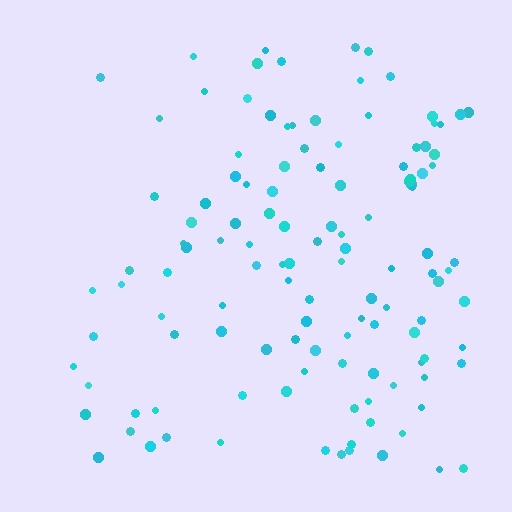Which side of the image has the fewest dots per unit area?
The left.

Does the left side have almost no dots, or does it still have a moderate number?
Still a moderate number, just noticeably fewer than the right.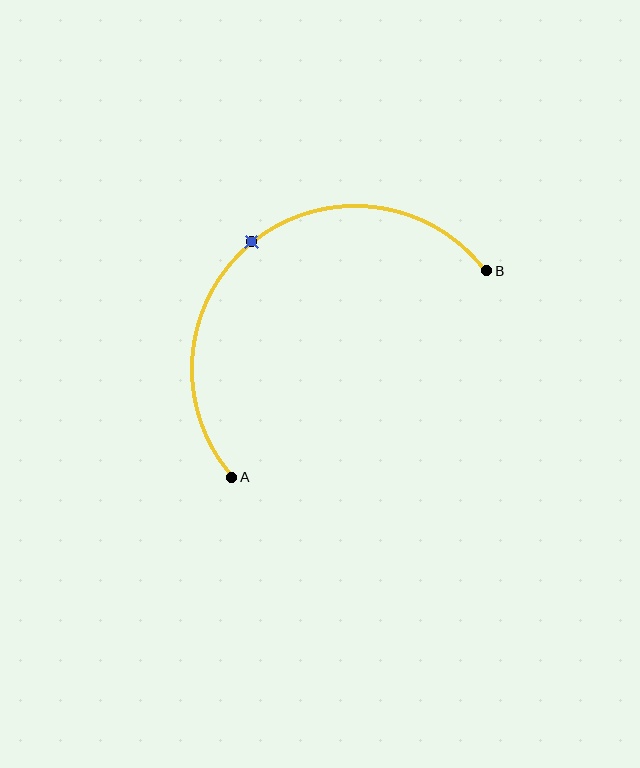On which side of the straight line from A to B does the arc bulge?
The arc bulges above and to the left of the straight line connecting A and B.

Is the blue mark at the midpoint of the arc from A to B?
Yes. The blue mark lies on the arc at equal arc-length from both A and B — it is the arc midpoint.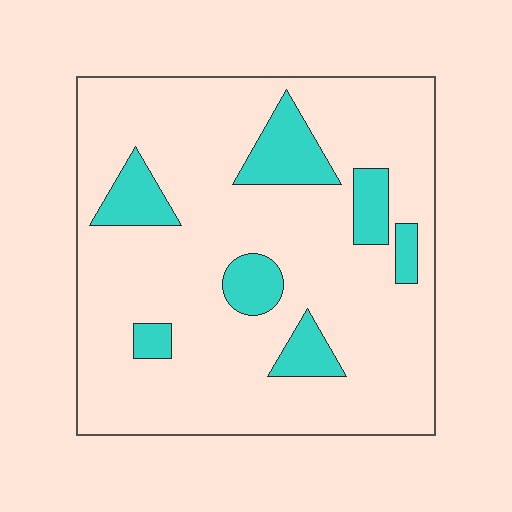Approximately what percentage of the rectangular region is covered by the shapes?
Approximately 15%.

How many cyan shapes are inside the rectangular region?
7.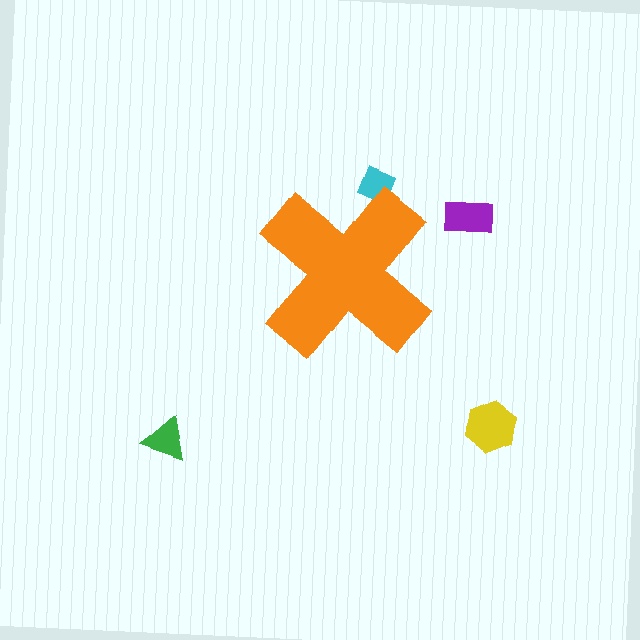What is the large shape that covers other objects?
An orange cross.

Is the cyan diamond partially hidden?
Yes, the cyan diamond is partially hidden behind the orange cross.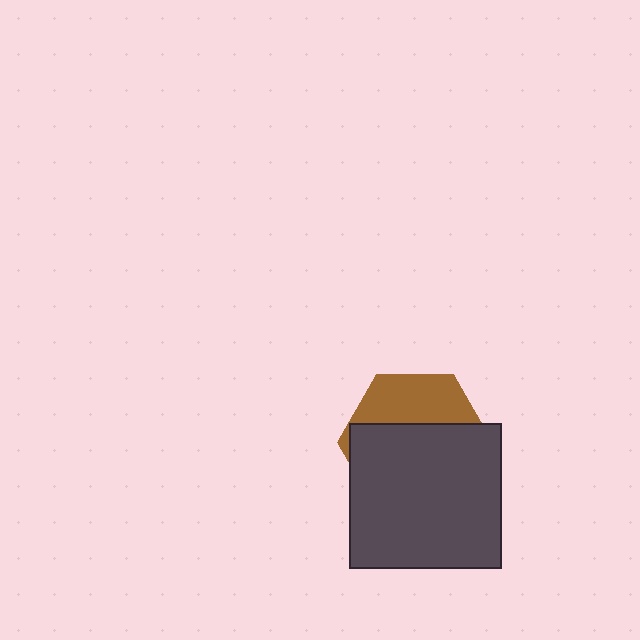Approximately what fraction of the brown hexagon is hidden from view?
Roughly 65% of the brown hexagon is hidden behind the dark gray rectangle.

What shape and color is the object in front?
The object in front is a dark gray rectangle.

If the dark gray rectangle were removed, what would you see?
You would see the complete brown hexagon.